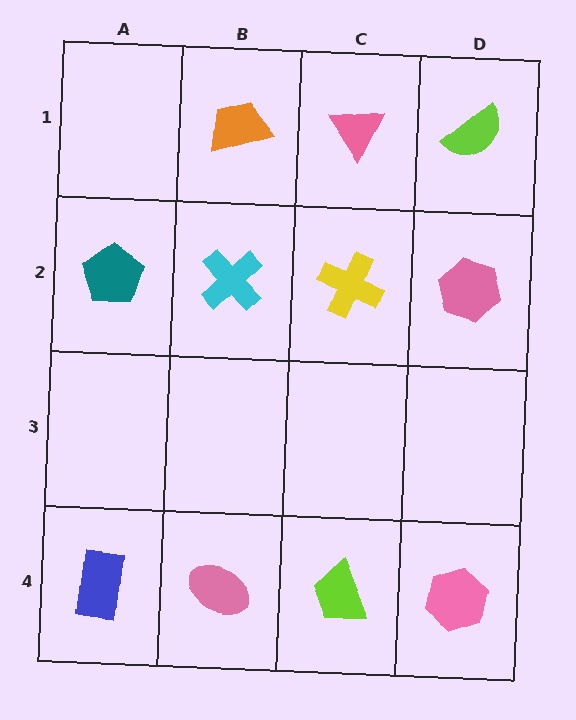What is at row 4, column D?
A pink hexagon.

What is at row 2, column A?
A teal pentagon.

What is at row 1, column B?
An orange trapezoid.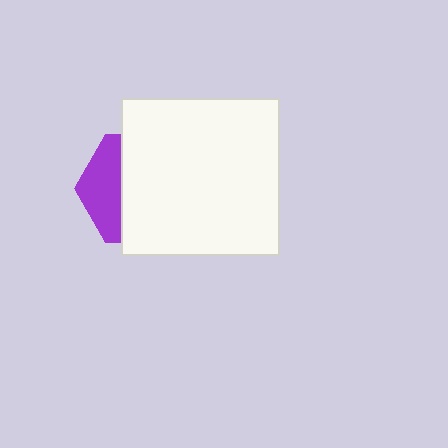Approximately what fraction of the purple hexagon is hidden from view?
Roughly 66% of the purple hexagon is hidden behind the white square.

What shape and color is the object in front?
The object in front is a white square.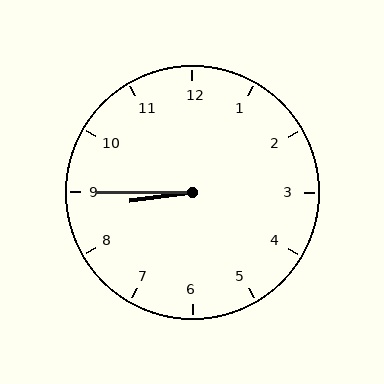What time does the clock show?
8:45.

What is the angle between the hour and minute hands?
Approximately 8 degrees.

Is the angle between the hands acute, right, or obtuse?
It is acute.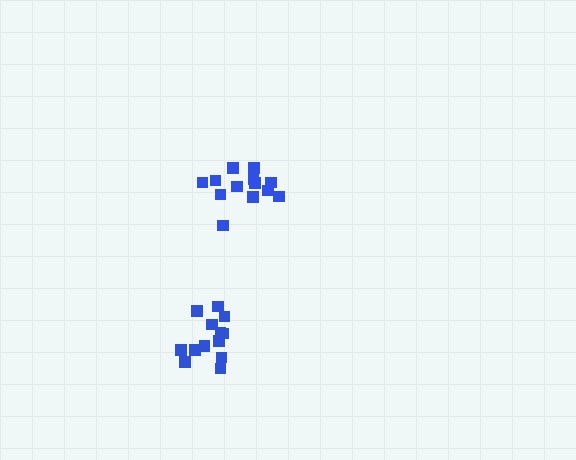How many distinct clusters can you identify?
There are 2 distinct clusters.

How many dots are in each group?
Group 1: 13 dots, Group 2: 13 dots (26 total).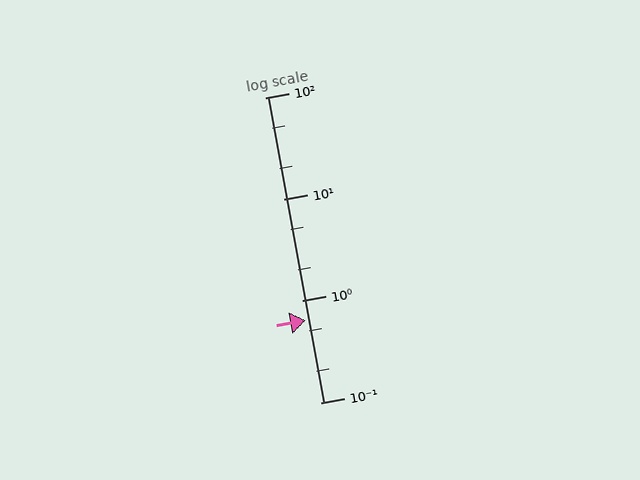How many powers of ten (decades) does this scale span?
The scale spans 3 decades, from 0.1 to 100.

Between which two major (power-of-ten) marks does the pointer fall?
The pointer is between 0.1 and 1.